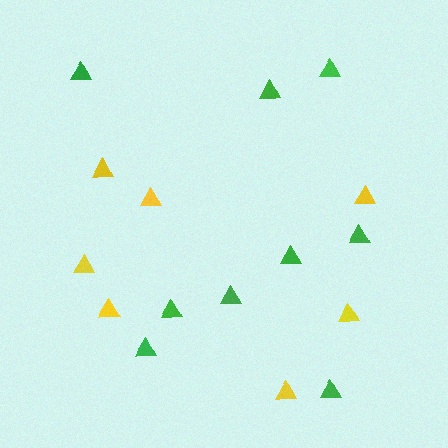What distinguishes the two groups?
There are 2 groups: one group of yellow triangles (7) and one group of green triangles (9).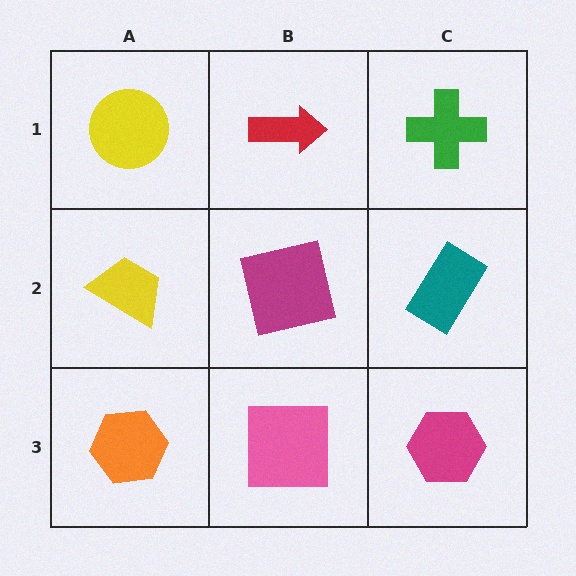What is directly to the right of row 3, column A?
A pink square.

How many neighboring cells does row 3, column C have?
2.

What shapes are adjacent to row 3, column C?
A teal rectangle (row 2, column C), a pink square (row 3, column B).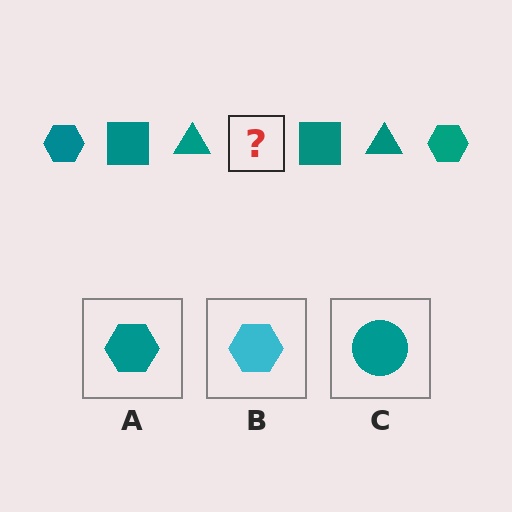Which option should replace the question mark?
Option A.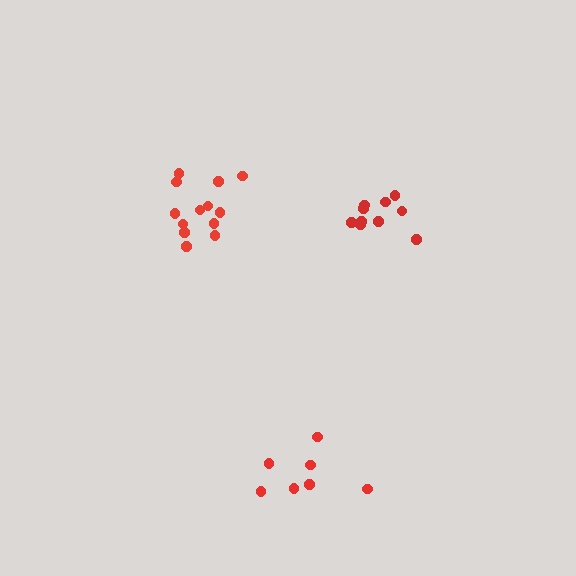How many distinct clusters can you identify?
There are 3 distinct clusters.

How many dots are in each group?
Group 1: 7 dots, Group 2: 13 dots, Group 3: 10 dots (30 total).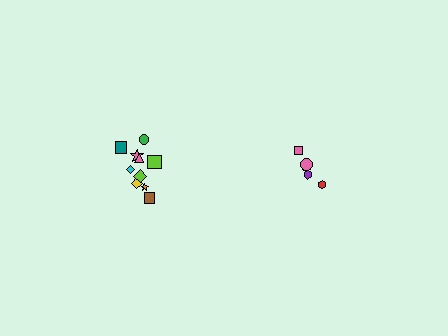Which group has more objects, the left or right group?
The left group.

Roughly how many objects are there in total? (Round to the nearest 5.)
Roughly 15 objects in total.